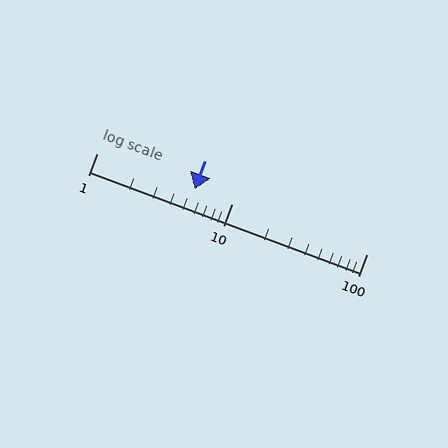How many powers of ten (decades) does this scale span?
The scale spans 2 decades, from 1 to 100.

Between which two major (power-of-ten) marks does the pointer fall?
The pointer is between 1 and 10.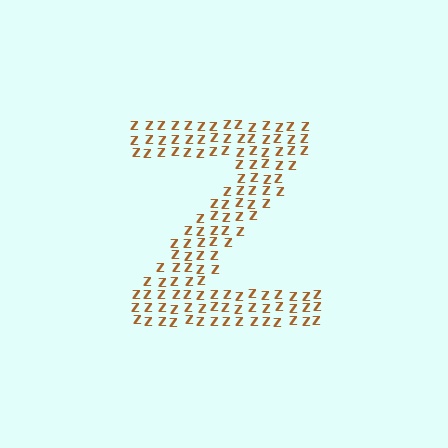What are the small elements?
The small elements are letter Z's.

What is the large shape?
The large shape is the letter Z.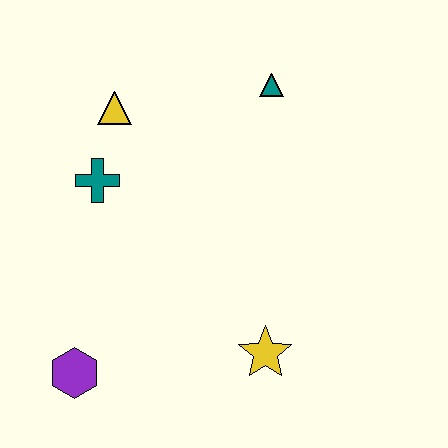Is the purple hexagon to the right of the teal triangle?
No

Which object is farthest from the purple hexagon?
The teal triangle is farthest from the purple hexagon.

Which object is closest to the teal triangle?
The yellow triangle is closest to the teal triangle.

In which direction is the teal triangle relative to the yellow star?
The teal triangle is above the yellow star.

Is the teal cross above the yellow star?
Yes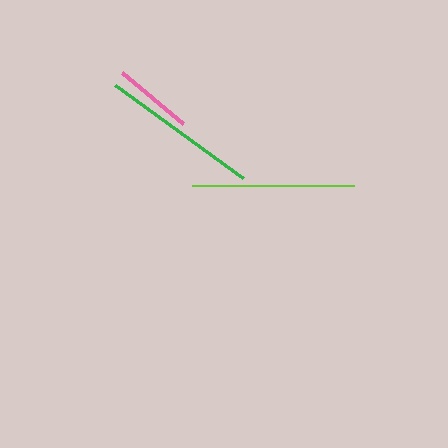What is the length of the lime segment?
The lime segment is approximately 163 pixels long.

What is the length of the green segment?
The green segment is approximately 158 pixels long.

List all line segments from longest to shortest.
From longest to shortest: lime, green, pink.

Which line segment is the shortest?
The pink line is the shortest at approximately 79 pixels.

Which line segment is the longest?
The lime line is the longest at approximately 163 pixels.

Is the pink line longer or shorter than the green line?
The green line is longer than the pink line.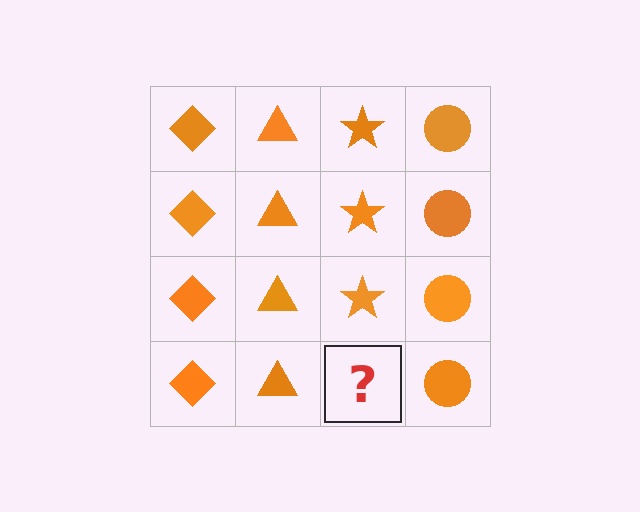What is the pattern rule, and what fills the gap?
The rule is that each column has a consistent shape. The gap should be filled with an orange star.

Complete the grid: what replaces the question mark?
The question mark should be replaced with an orange star.